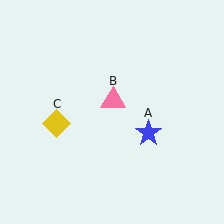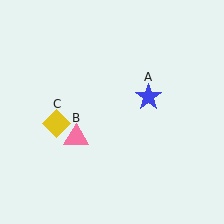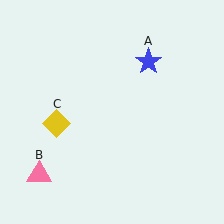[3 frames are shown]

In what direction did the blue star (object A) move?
The blue star (object A) moved up.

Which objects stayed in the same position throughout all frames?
Yellow diamond (object C) remained stationary.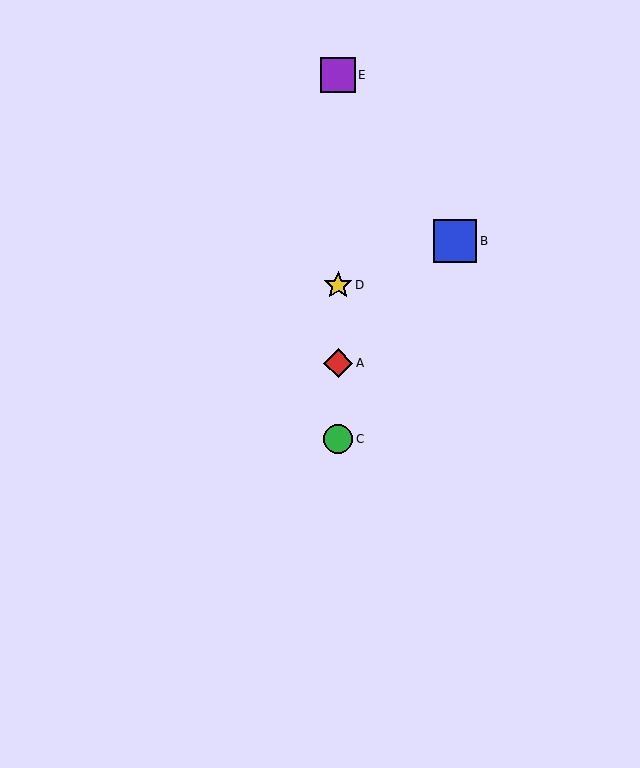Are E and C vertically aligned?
Yes, both are at x≈338.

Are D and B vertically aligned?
No, D is at x≈338 and B is at x≈455.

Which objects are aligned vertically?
Objects A, C, D, E are aligned vertically.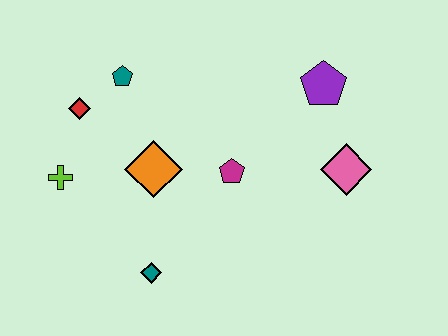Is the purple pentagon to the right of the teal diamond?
Yes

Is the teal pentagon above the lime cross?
Yes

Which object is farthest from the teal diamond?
The purple pentagon is farthest from the teal diamond.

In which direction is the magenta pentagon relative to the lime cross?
The magenta pentagon is to the right of the lime cross.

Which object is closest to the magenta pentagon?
The orange diamond is closest to the magenta pentagon.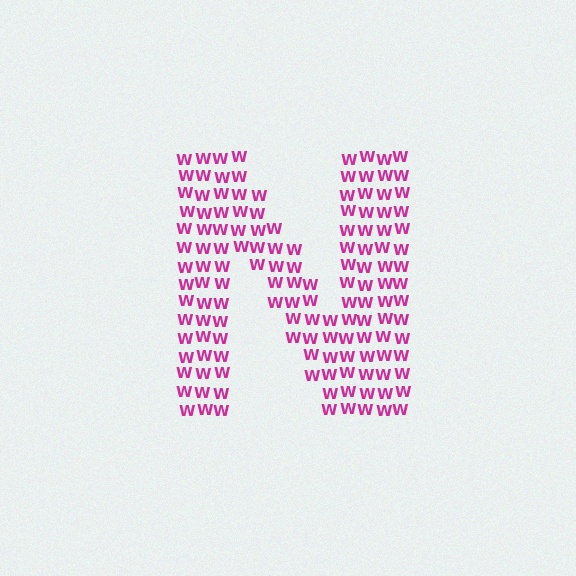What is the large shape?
The large shape is the letter N.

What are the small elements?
The small elements are letter W's.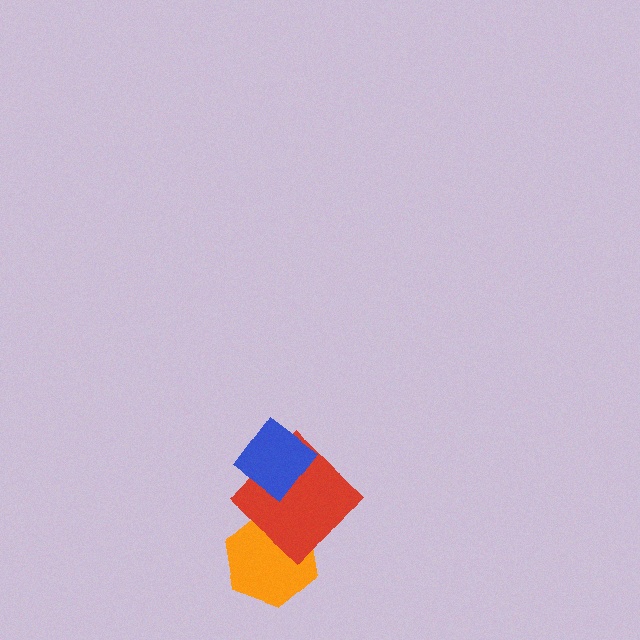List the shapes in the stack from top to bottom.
From top to bottom: the blue diamond, the red diamond, the orange hexagon.